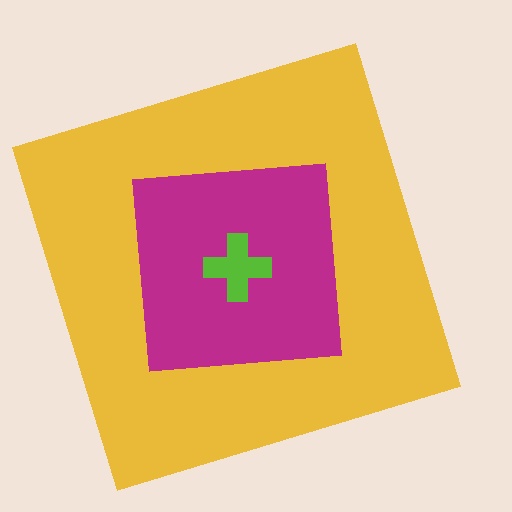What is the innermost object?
The lime cross.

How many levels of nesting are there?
3.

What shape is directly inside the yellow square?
The magenta square.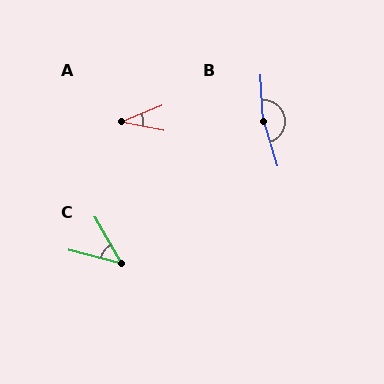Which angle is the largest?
B, at approximately 166 degrees.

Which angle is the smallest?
A, at approximately 34 degrees.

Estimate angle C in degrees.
Approximately 46 degrees.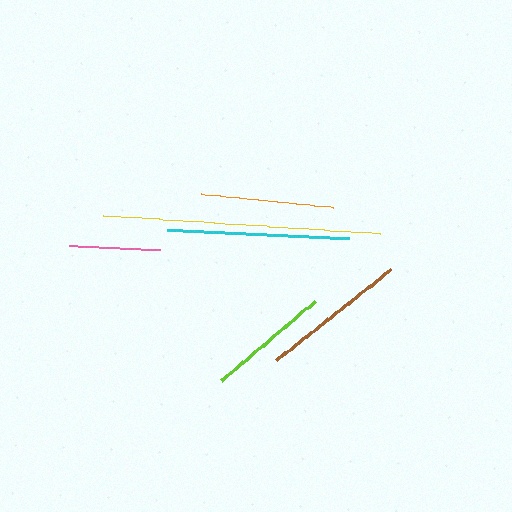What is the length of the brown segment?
The brown segment is approximately 147 pixels long.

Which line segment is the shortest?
The pink line is the shortest at approximately 91 pixels.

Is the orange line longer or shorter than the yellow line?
The yellow line is longer than the orange line.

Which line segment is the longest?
The yellow line is the longest at approximately 279 pixels.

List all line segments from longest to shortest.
From longest to shortest: yellow, cyan, brown, orange, lime, pink.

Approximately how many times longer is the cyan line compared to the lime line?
The cyan line is approximately 1.5 times the length of the lime line.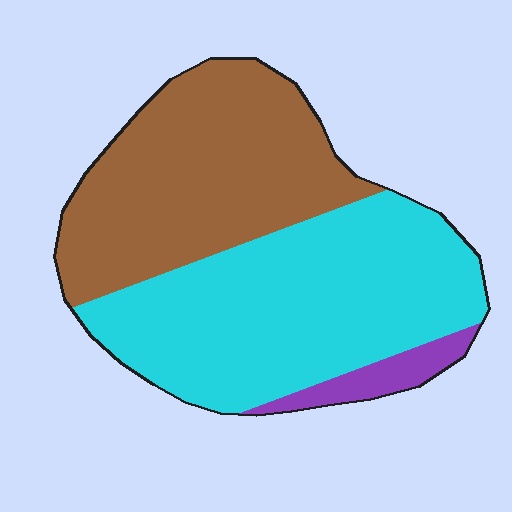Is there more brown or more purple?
Brown.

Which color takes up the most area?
Cyan, at roughly 50%.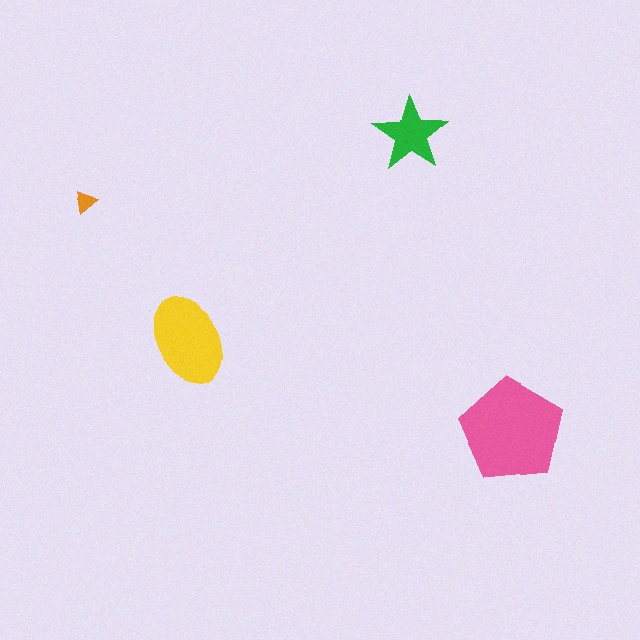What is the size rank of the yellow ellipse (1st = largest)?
2nd.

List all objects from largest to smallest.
The pink pentagon, the yellow ellipse, the green star, the orange triangle.